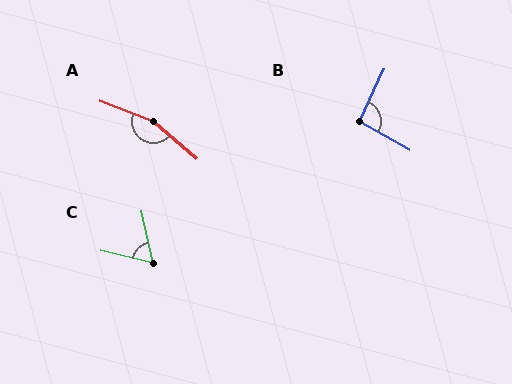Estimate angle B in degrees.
Approximately 94 degrees.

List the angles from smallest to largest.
C (64°), B (94°), A (161°).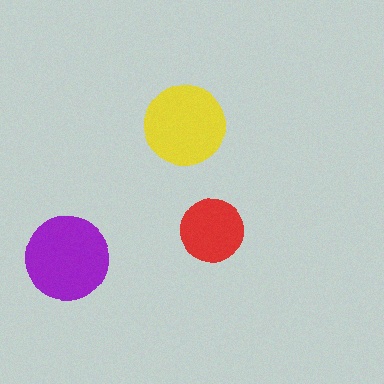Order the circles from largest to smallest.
the purple one, the yellow one, the red one.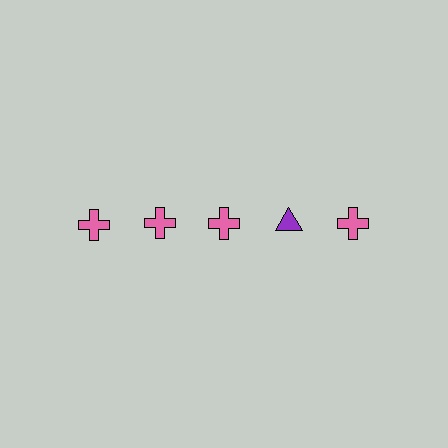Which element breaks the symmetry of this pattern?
The purple triangle in the top row, second from right column breaks the symmetry. All other shapes are pink crosses.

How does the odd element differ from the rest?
It differs in both color (purple instead of pink) and shape (triangle instead of cross).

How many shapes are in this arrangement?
There are 5 shapes arranged in a grid pattern.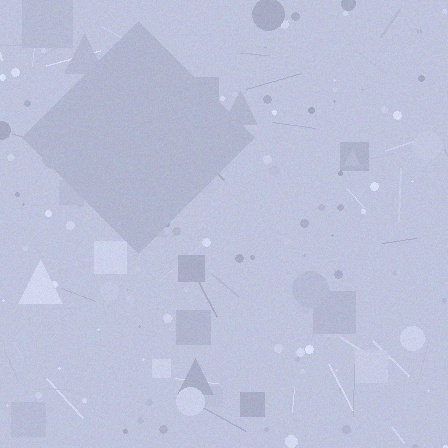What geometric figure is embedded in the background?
A diamond is embedded in the background.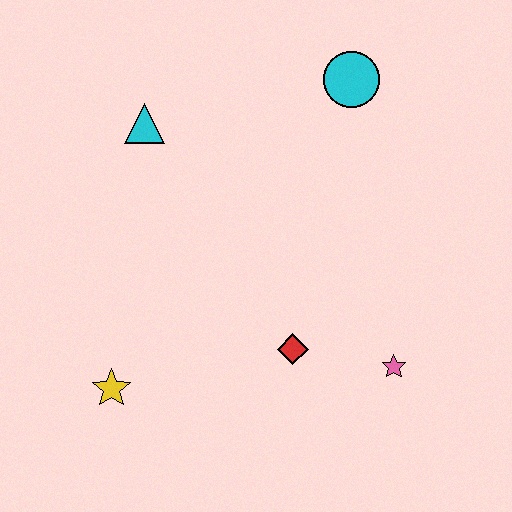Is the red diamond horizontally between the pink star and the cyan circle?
No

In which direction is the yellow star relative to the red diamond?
The yellow star is to the left of the red diamond.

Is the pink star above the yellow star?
Yes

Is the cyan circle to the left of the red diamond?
No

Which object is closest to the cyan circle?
The cyan triangle is closest to the cyan circle.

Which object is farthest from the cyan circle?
The yellow star is farthest from the cyan circle.